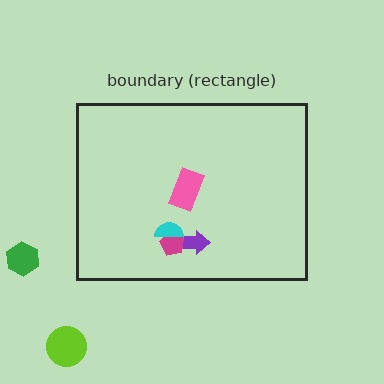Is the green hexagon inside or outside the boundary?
Outside.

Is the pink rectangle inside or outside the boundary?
Inside.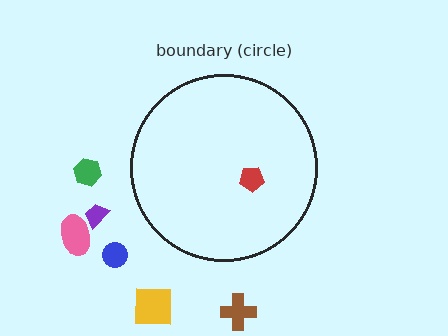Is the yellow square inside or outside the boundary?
Outside.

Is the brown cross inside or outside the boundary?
Outside.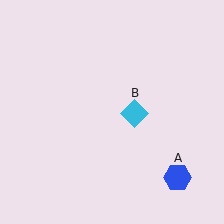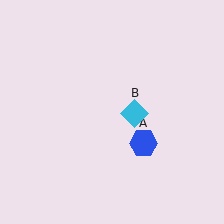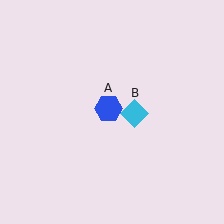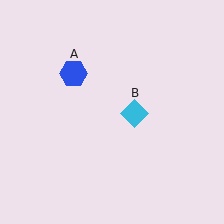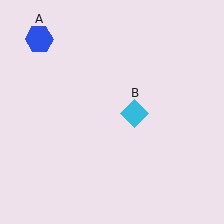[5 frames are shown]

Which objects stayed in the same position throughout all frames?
Cyan diamond (object B) remained stationary.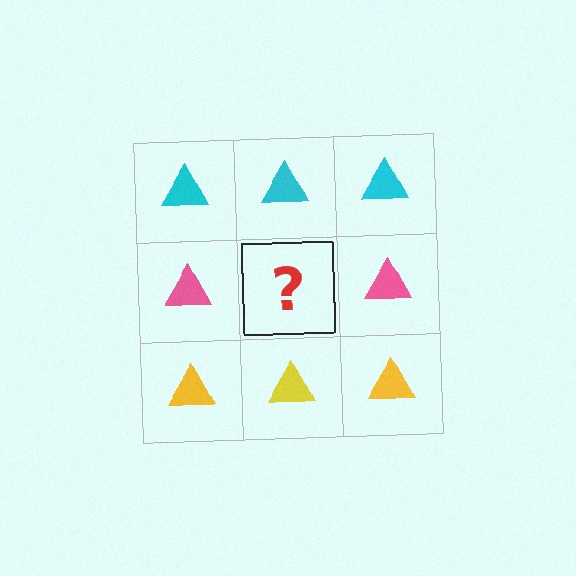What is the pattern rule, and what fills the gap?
The rule is that each row has a consistent color. The gap should be filled with a pink triangle.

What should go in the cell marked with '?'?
The missing cell should contain a pink triangle.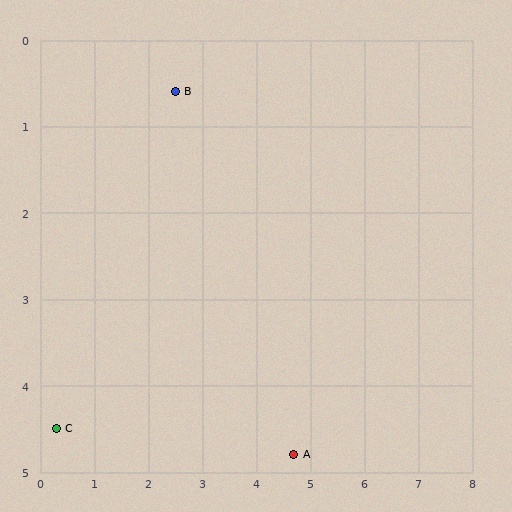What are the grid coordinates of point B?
Point B is at approximately (2.5, 0.6).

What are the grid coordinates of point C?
Point C is at approximately (0.3, 4.5).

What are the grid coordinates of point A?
Point A is at approximately (4.7, 4.8).